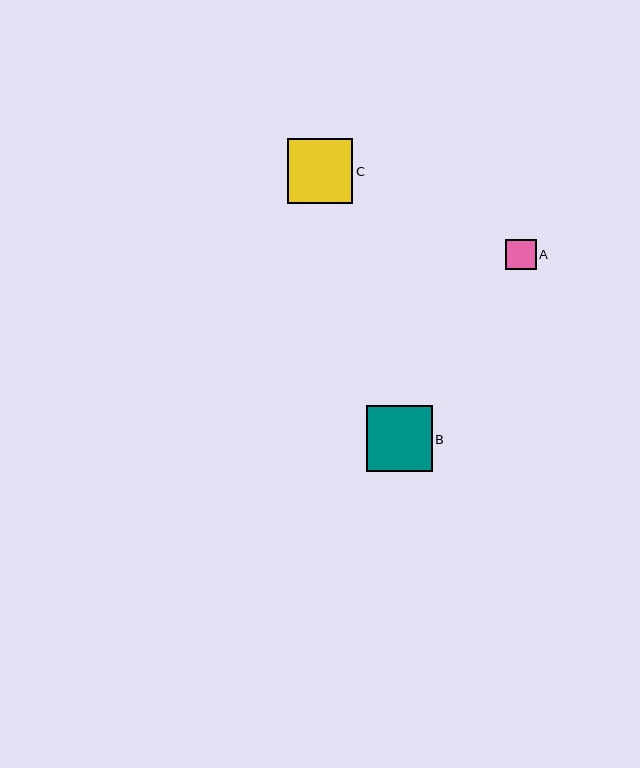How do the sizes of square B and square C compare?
Square B and square C are approximately the same size.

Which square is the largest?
Square B is the largest with a size of approximately 66 pixels.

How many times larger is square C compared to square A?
Square C is approximately 2.2 times the size of square A.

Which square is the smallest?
Square A is the smallest with a size of approximately 30 pixels.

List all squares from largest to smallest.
From largest to smallest: B, C, A.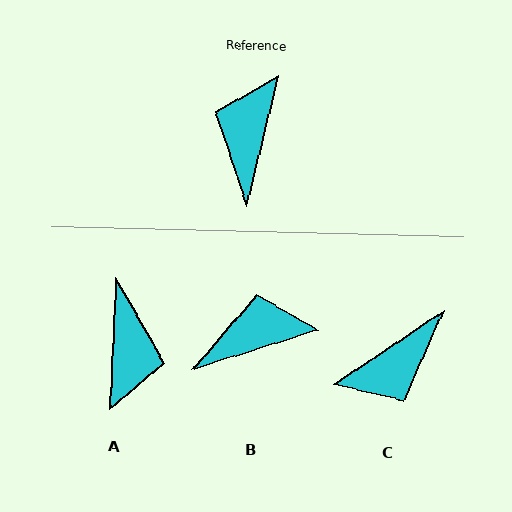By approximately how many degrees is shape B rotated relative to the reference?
Approximately 59 degrees clockwise.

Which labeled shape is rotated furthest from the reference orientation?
A, about 169 degrees away.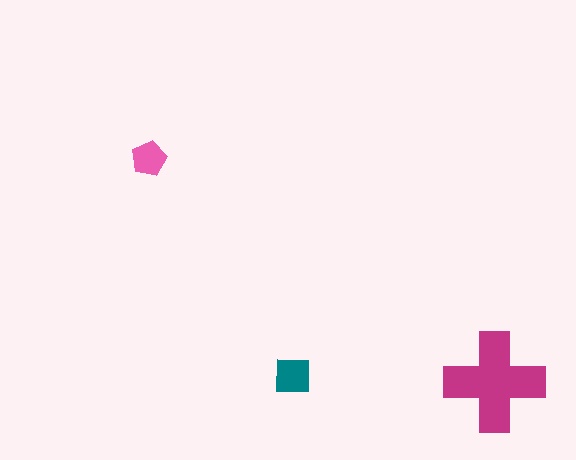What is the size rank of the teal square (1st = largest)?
2nd.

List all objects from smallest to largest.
The pink pentagon, the teal square, the magenta cross.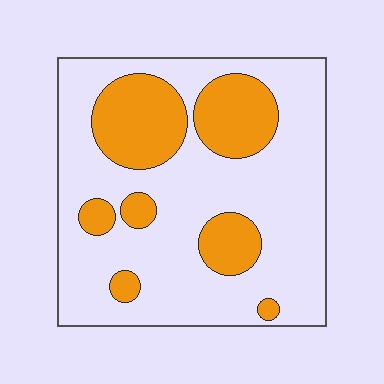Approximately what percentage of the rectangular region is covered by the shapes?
Approximately 25%.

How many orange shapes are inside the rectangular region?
7.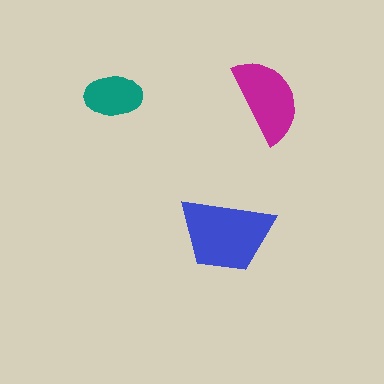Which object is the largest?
The blue trapezoid.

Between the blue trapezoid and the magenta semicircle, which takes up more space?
The blue trapezoid.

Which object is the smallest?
The teal ellipse.